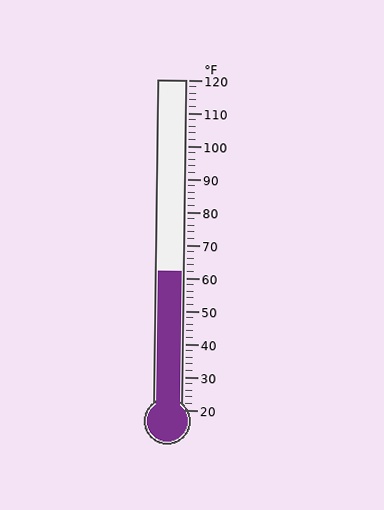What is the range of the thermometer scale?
The thermometer scale ranges from 20°F to 120°F.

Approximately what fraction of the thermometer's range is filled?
The thermometer is filled to approximately 40% of its range.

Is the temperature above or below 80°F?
The temperature is below 80°F.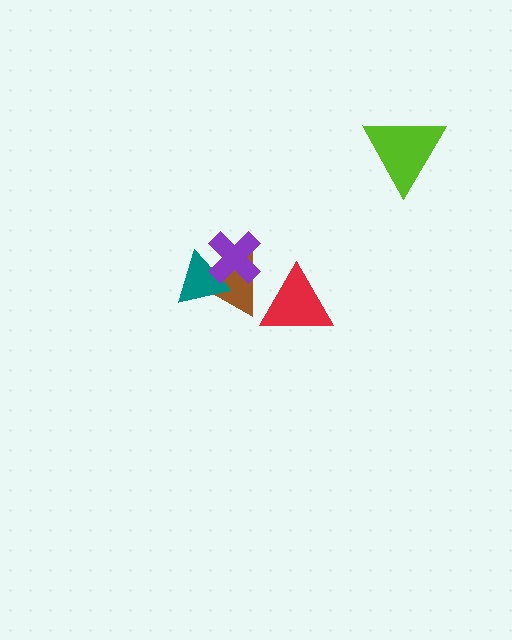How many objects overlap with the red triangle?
1 object overlaps with the red triangle.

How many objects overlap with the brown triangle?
3 objects overlap with the brown triangle.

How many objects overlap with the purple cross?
2 objects overlap with the purple cross.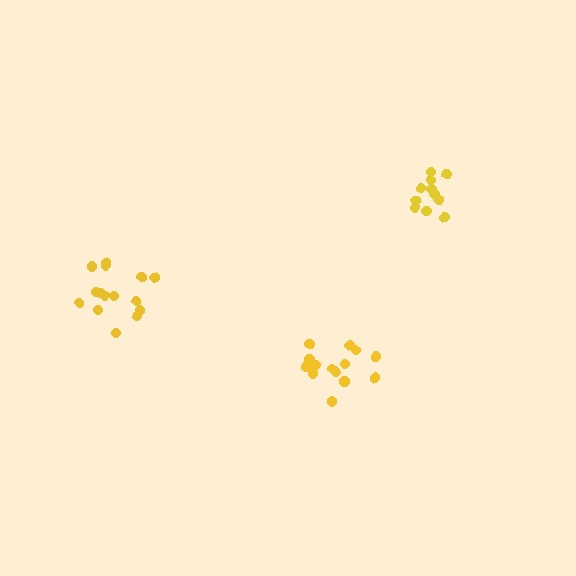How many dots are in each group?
Group 1: 15 dots, Group 2: 11 dots, Group 3: 15 dots (41 total).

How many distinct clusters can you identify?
There are 3 distinct clusters.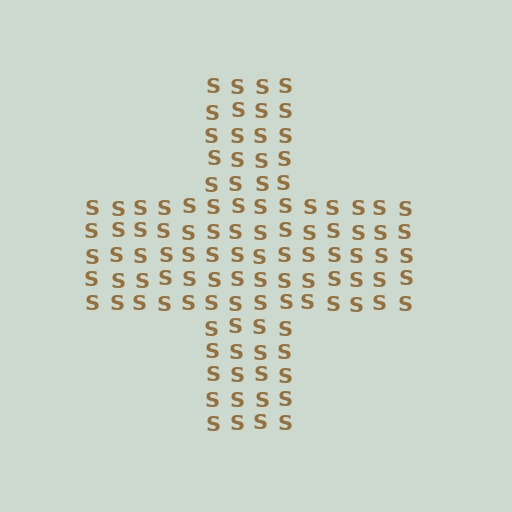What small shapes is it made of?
It is made of small letter S's.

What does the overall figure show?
The overall figure shows a cross.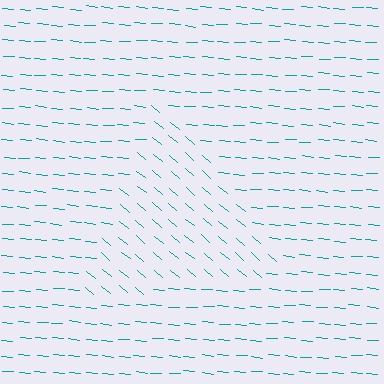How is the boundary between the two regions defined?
The boundary is defined purely by a change in line orientation (approximately 35 degrees difference). All lines are the same color and thickness.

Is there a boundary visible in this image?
Yes, there is a texture boundary formed by a change in line orientation.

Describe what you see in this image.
The image is filled with small teal line segments. A triangle region in the image has lines oriented differently from the surrounding lines, creating a visible texture boundary.